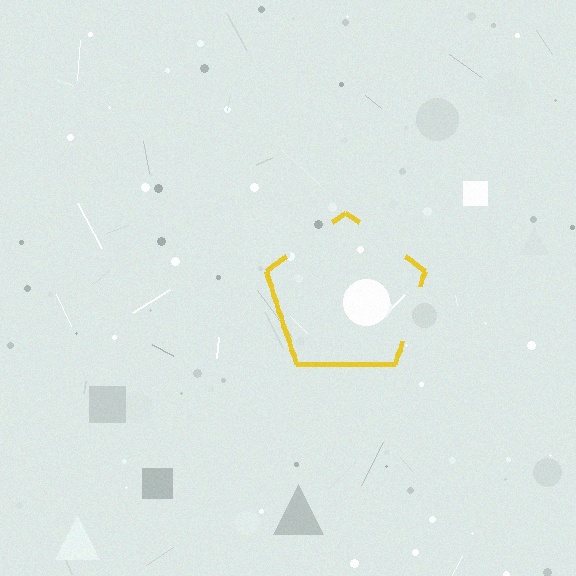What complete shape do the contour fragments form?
The contour fragments form a pentagon.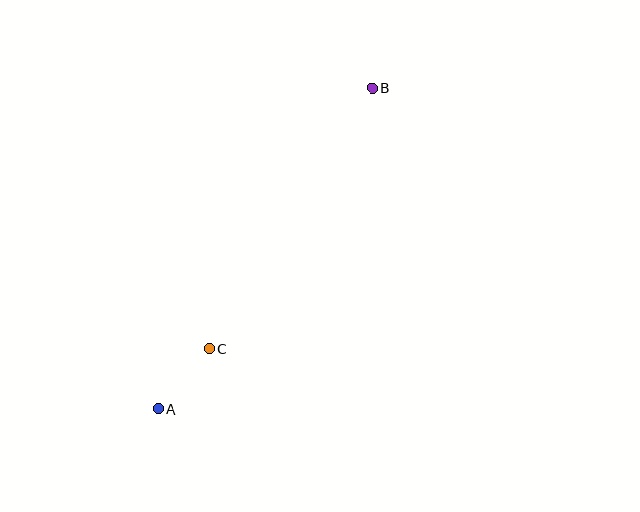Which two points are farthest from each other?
Points A and B are farthest from each other.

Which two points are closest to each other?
Points A and C are closest to each other.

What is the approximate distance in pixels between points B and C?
The distance between B and C is approximately 307 pixels.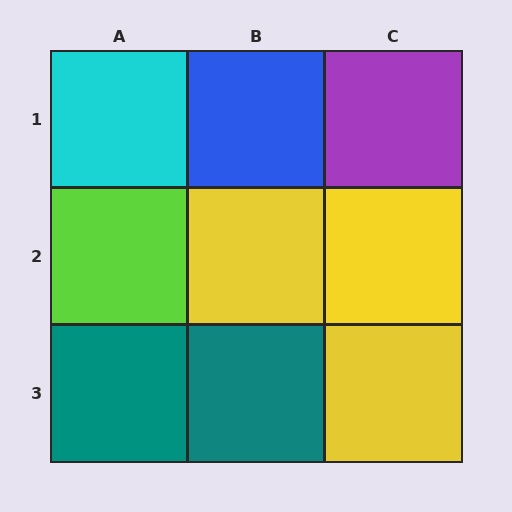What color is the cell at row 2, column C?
Yellow.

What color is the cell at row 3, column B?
Teal.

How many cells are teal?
2 cells are teal.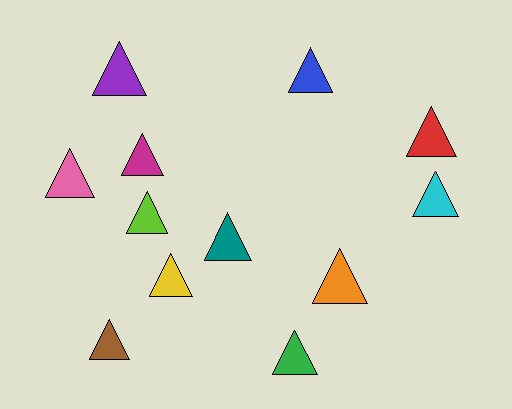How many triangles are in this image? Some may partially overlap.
There are 12 triangles.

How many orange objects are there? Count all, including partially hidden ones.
There is 1 orange object.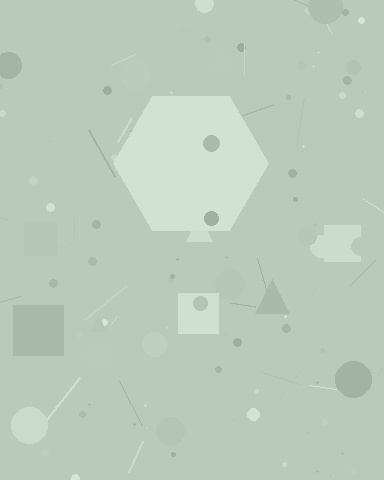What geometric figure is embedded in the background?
A hexagon is embedded in the background.